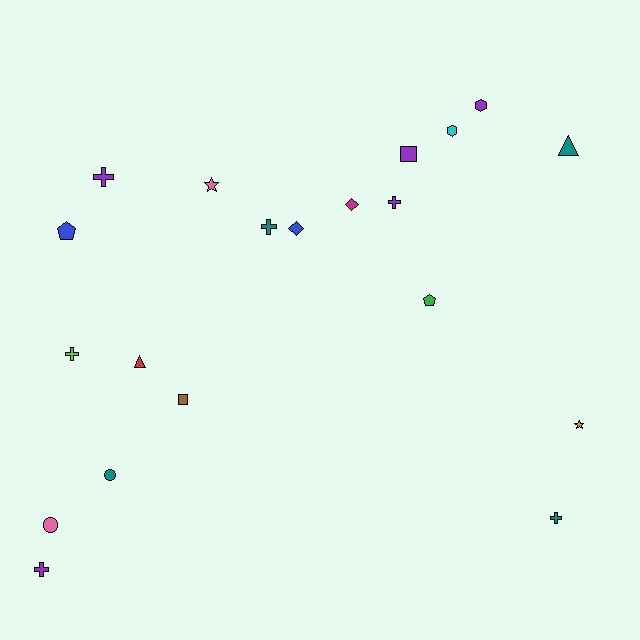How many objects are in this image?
There are 20 objects.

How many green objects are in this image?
There is 1 green object.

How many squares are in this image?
There are 2 squares.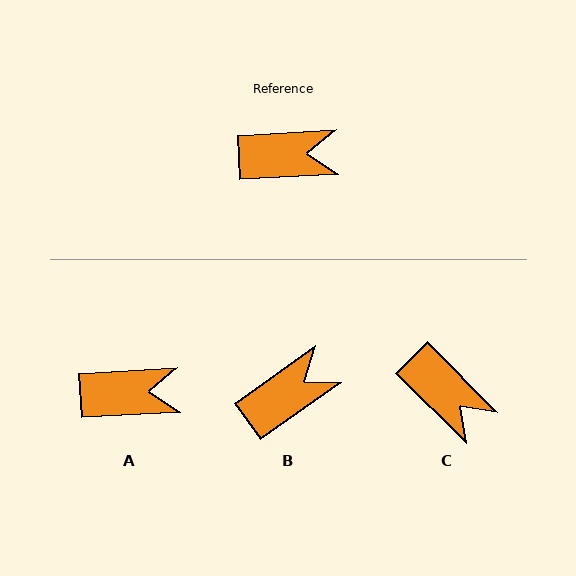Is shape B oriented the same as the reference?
No, it is off by about 32 degrees.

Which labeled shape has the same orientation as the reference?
A.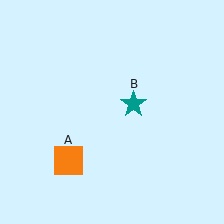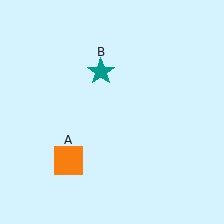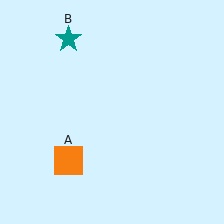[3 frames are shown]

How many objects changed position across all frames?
1 object changed position: teal star (object B).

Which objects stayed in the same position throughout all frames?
Orange square (object A) remained stationary.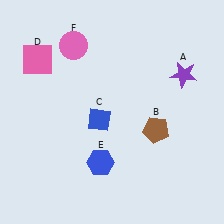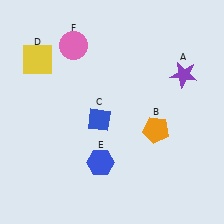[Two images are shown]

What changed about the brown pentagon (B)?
In Image 1, B is brown. In Image 2, it changed to orange.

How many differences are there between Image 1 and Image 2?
There are 2 differences between the two images.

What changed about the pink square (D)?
In Image 1, D is pink. In Image 2, it changed to yellow.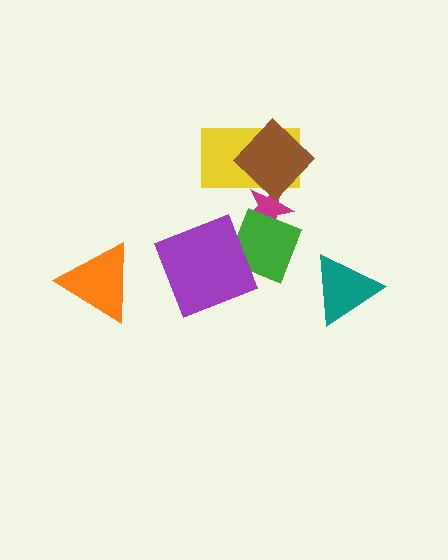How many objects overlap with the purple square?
1 object overlaps with the purple square.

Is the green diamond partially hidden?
Yes, it is partially covered by another shape.